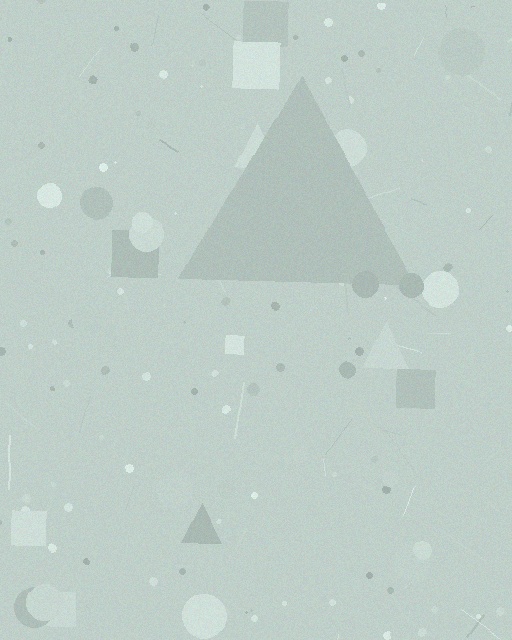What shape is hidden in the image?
A triangle is hidden in the image.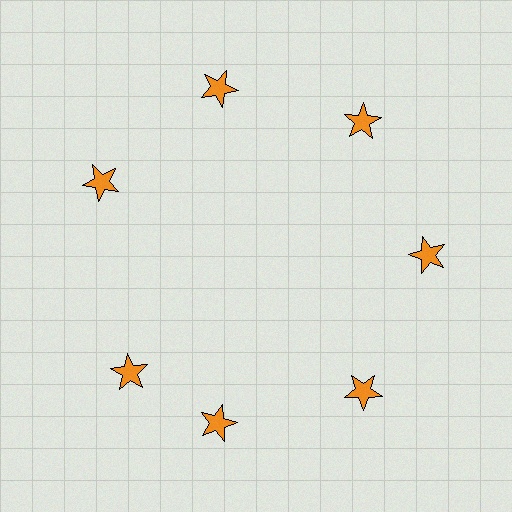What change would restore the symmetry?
The symmetry would be restored by rotating it back into even spacing with its neighbors so that all 7 stars sit at equal angles and equal distance from the center.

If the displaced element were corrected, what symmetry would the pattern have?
It would have 7-fold rotational symmetry — the pattern would map onto itself every 51 degrees.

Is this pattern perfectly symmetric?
No. The 7 orange stars are arranged in a ring, but one element near the 8 o'clock position is rotated out of alignment along the ring, breaking the 7-fold rotational symmetry.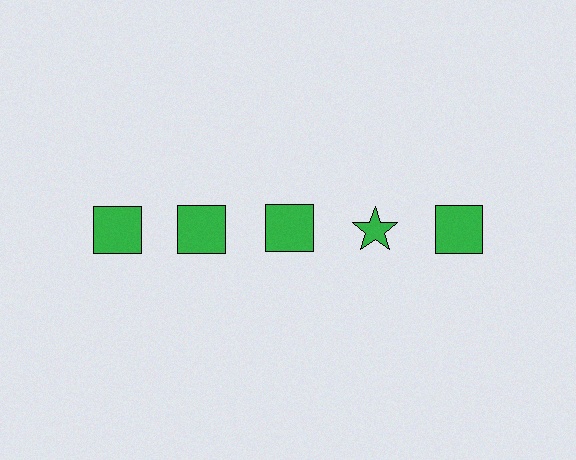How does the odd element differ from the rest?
It has a different shape: star instead of square.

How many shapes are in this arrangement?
There are 5 shapes arranged in a grid pattern.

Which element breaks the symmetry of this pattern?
The green star in the top row, second from right column breaks the symmetry. All other shapes are green squares.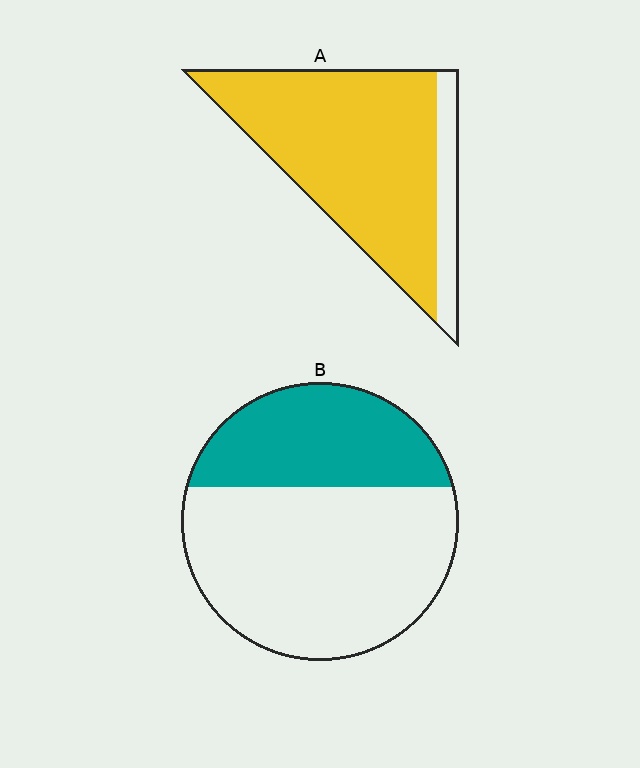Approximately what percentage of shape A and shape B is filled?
A is approximately 85% and B is approximately 35%.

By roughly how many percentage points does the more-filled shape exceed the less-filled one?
By roughly 50 percentage points (A over B).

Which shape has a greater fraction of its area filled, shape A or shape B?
Shape A.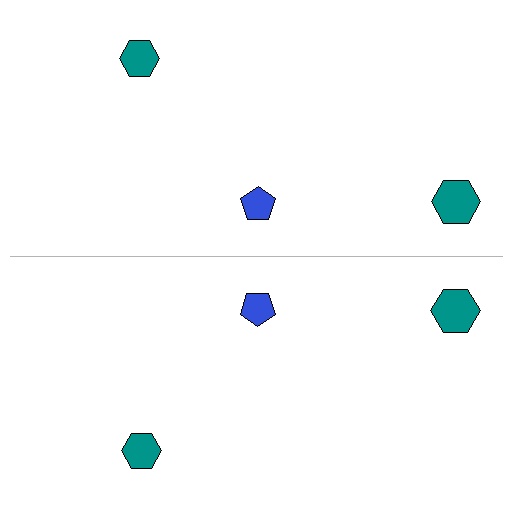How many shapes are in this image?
There are 6 shapes in this image.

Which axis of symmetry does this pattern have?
The pattern has a horizontal axis of symmetry running through the center of the image.